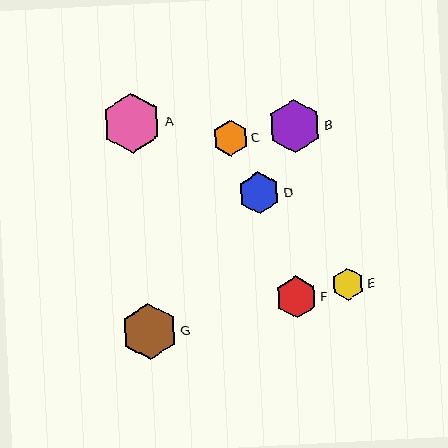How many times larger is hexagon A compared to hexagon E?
Hexagon A is approximately 1.8 times the size of hexagon E.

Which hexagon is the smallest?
Hexagon E is the smallest with a size of approximately 32 pixels.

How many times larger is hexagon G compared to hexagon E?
Hexagon G is approximately 1.7 times the size of hexagon E.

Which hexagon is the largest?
Hexagon A is the largest with a size of approximately 60 pixels.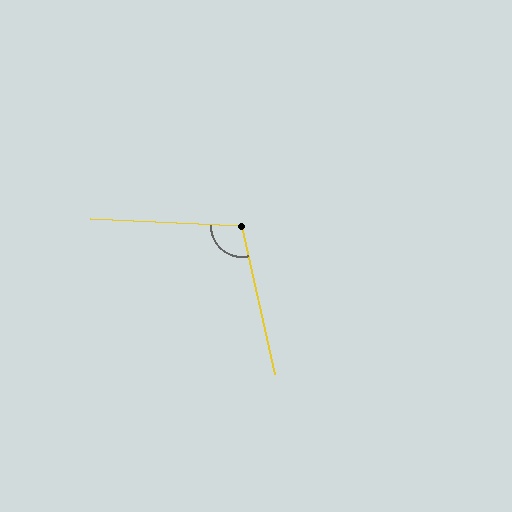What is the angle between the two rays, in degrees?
Approximately 105 degrees.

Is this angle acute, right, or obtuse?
It is obtuse.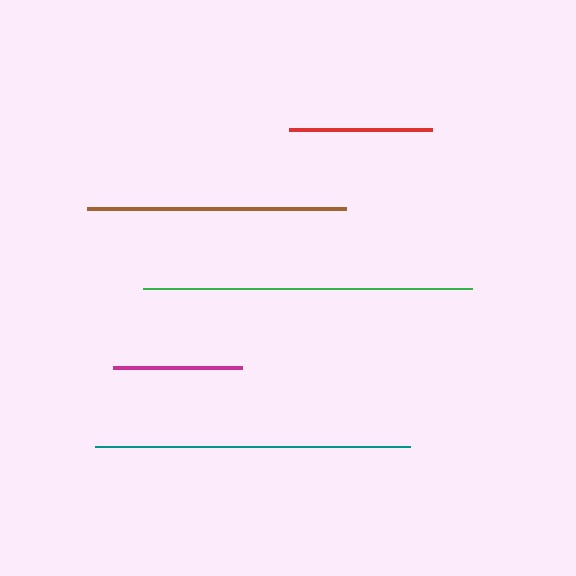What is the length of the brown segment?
The brown segment is approximately 259 pixels long.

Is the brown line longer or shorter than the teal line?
The teal line is longer than the brown line.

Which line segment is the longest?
The green line is the longest at approximately 329 pixels.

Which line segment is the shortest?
The magenta line is the shortest at approximately 129 pixels.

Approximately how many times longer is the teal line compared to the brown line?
The teal line is approximately 1.2 times the length of the brown line.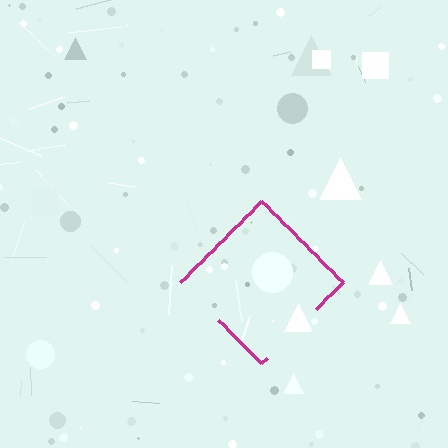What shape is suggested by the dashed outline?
The dashed outline suggests a diamond.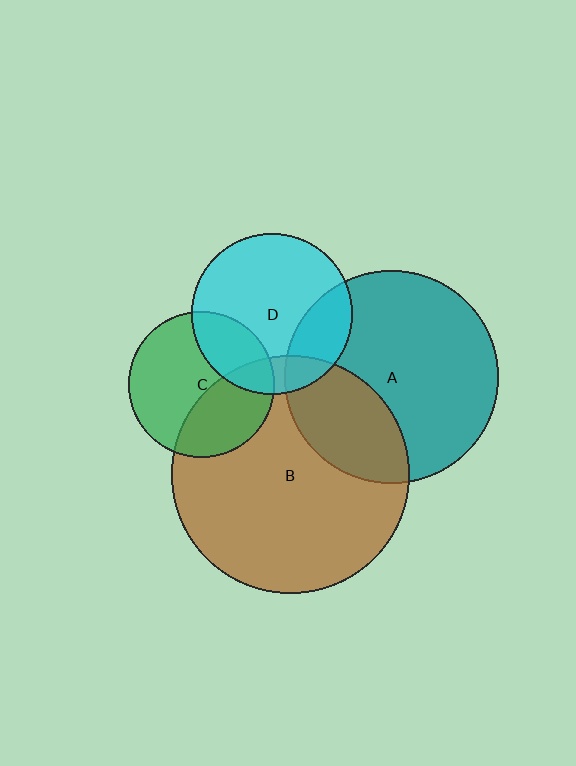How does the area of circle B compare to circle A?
Approximately 1.2 times.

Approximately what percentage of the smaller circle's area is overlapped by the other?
Approximately 15%.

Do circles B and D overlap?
Yes.